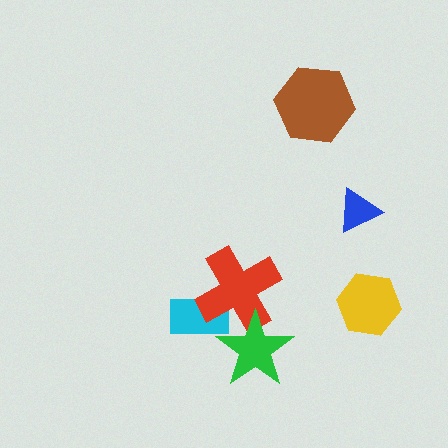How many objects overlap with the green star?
1 object overlaps with the green star.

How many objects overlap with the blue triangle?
0 objects overlap with the blue triangle.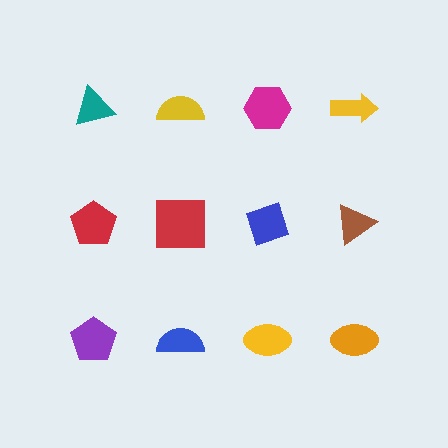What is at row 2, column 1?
A red pentagon.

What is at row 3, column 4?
An orange ellipse.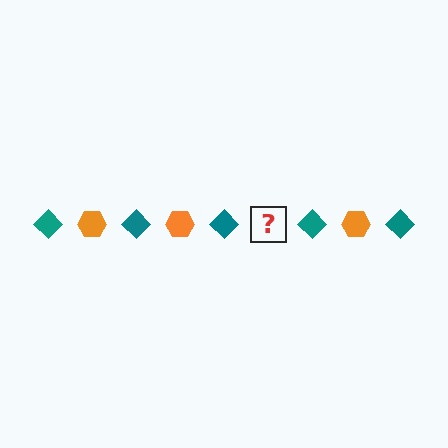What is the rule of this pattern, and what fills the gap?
The rule is that the pattern alternates between teal diamond and orange hexagon. The gap should be filled with an orange hexagon.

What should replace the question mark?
The question mark should be replaced with an orange hexagon.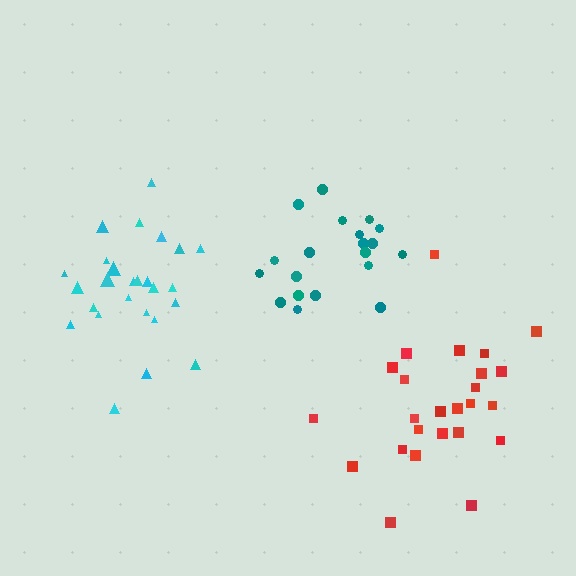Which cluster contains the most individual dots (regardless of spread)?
Cyan (26).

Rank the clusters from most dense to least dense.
teal, cyan, red.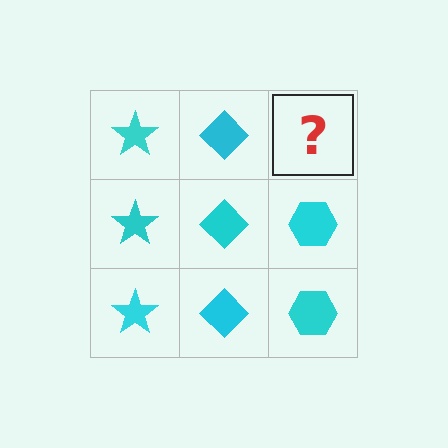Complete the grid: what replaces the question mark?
The question mark should be replaced with a cyan hexagon.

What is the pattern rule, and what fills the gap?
The rule is that each column has a consistent shape. The gap should be filled with a cyan hexagon.